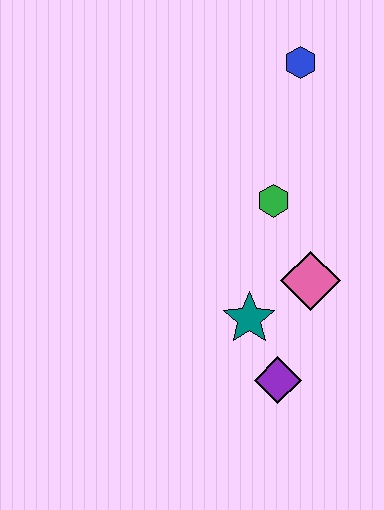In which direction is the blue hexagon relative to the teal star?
The blue hexagon is above the teal star.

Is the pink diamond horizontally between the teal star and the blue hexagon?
No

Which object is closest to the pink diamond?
The teal star is closest to the pink diamond.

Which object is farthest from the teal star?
The blue hexagon is farthest from the teal star.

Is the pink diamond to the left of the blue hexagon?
No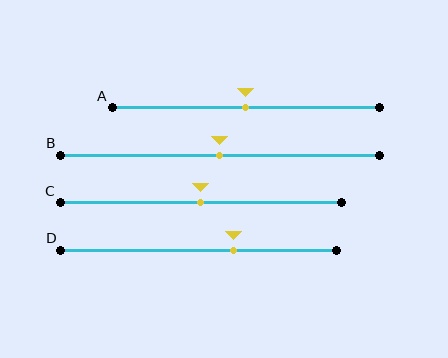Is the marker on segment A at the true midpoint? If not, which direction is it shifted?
Yes, the marker on segment A is at the true midpoint.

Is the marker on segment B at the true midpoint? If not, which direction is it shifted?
Yes, the marker on segment B is at the true midpoint.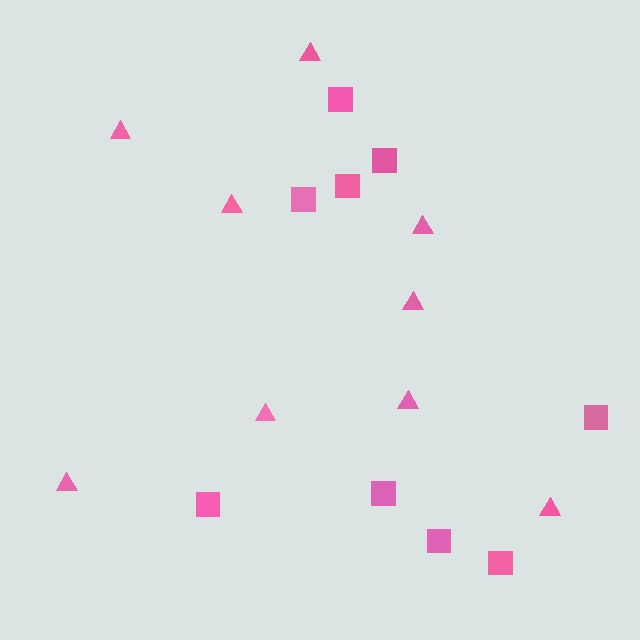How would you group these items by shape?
There are 2 groups: one group of triangles (9) and one group of squares (9).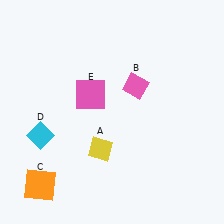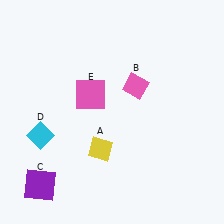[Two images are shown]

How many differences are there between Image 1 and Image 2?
There is 1 difference between the two images.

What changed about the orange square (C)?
In Image 1, C is orange. In Image 2, it changed to purple.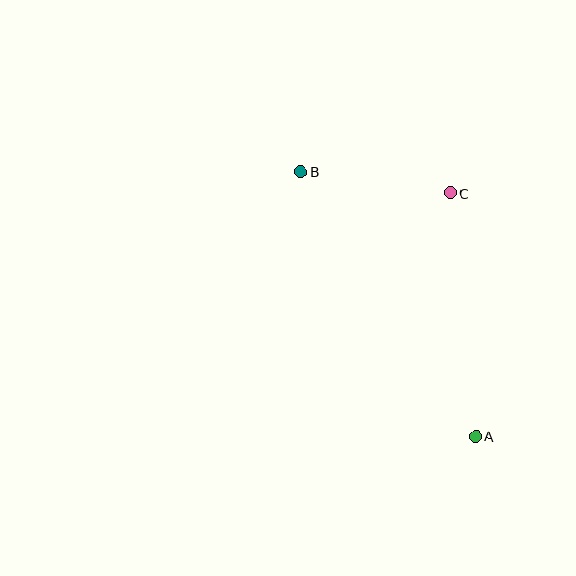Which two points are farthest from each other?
Points A and B are farthest from each other.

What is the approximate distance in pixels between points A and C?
The distance between A and C is approximately 245 pixels.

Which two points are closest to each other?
Points B and C are closest to each other.